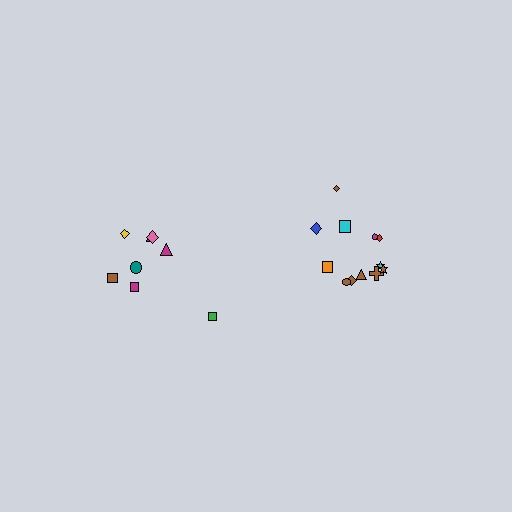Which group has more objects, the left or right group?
The right group.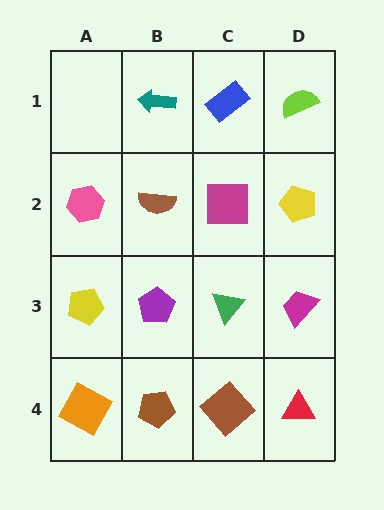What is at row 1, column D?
A lime semicircle.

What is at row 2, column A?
A pink hexagon.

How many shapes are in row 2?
4 shapes.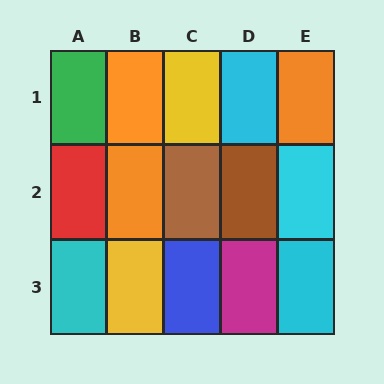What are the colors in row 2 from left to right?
Red, orange, brown, brown, cyan.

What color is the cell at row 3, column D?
Magenta.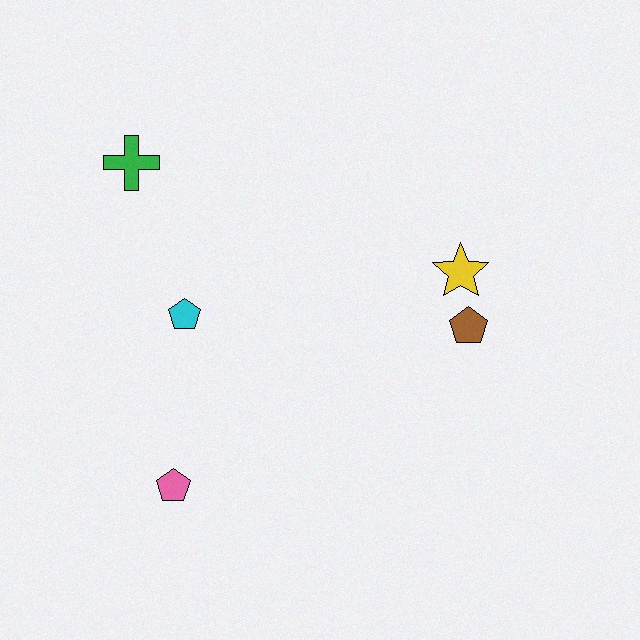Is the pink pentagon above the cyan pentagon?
No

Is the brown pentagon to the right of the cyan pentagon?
Yes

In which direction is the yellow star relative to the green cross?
The yellow star is to the right of the green cross.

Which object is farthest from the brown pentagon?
The green cross is farthest from the brown pentagon.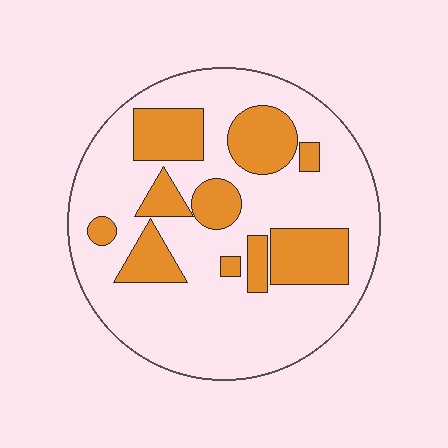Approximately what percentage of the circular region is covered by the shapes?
Approximately 25%.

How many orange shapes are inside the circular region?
10.